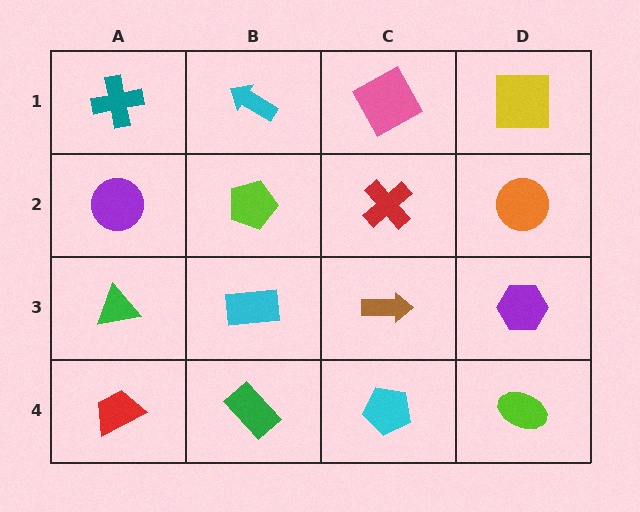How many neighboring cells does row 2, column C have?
4.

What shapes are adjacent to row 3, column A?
A purple circle (row 2, column A), a red trapezoid (row 4, column A), a cyan rectangle (row 3, column B).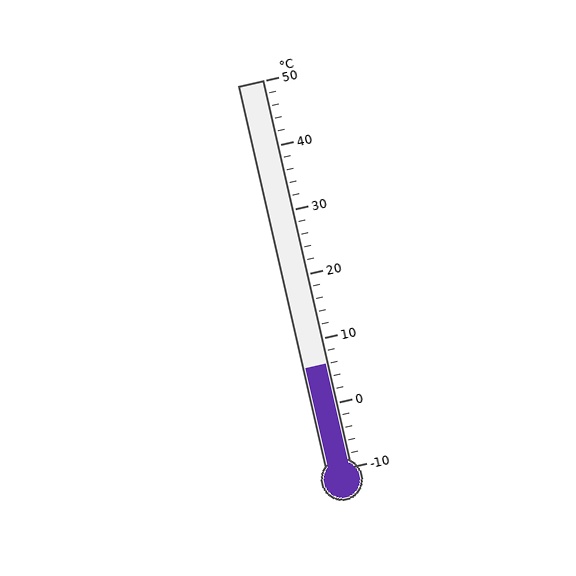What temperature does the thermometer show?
The thermometer shows approximately 6°C.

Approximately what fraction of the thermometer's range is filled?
The thermometer is filled to approximately 25% of its range.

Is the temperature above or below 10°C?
The temperature is below 10°C.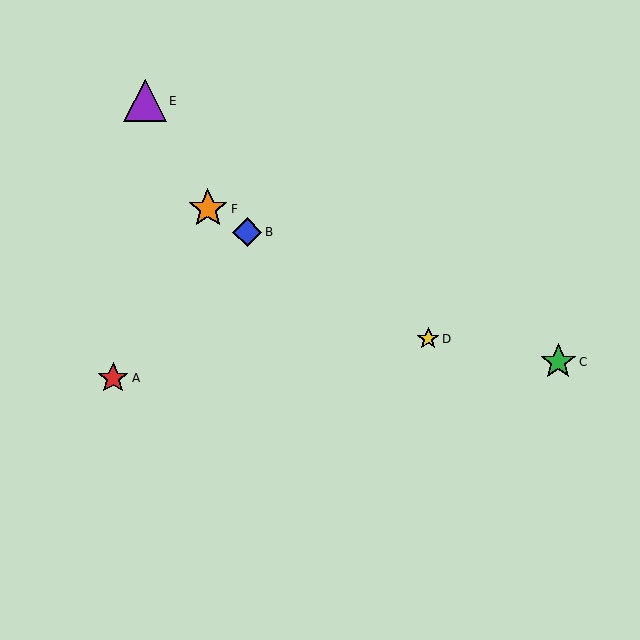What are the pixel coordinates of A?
Object A is at (113, 378).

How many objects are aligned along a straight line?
3 objects (B, D, F) are aligned along a straight line.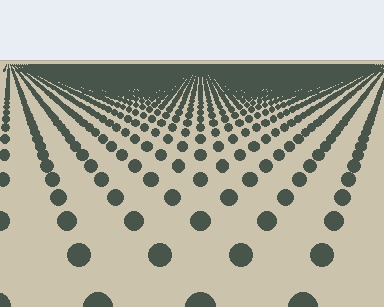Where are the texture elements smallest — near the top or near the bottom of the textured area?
Near the top.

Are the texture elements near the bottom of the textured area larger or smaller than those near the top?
Larger. Near the bottom, elements are closer to the viewer and appear at a bigger on-screen size.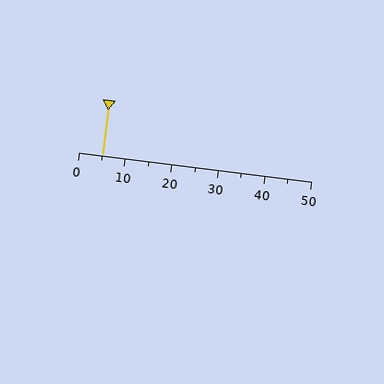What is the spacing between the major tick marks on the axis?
The major ticks are spaced 10 apart.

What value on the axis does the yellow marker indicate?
The marker indicates approximately 5.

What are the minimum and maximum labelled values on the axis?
The axis runs from 0 to 50.